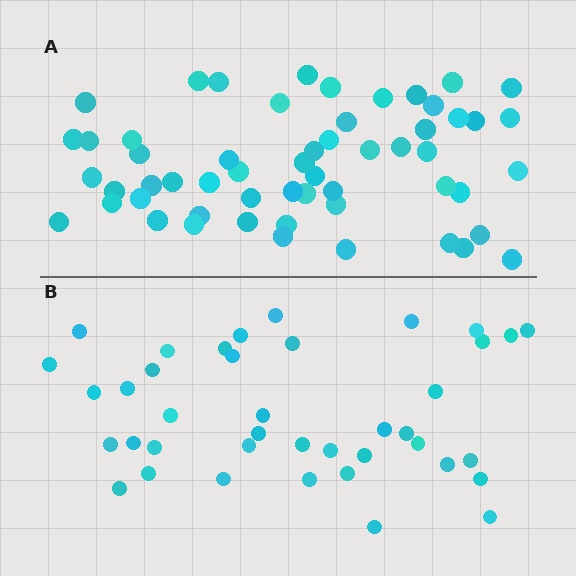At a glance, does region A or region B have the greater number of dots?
Region A (the top region) has more dots.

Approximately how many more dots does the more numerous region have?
Region A has approximately 15 more dots than region B.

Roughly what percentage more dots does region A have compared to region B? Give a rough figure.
About 40% more.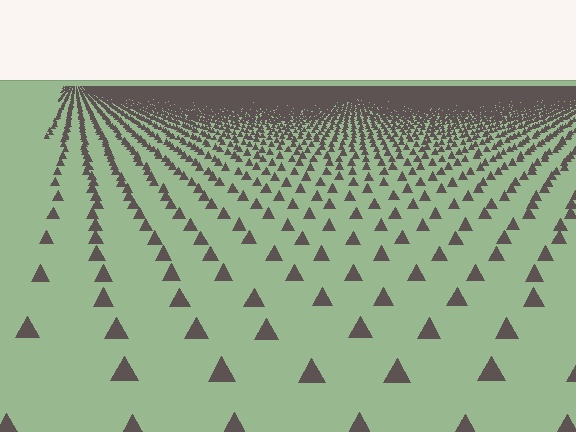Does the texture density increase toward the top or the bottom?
Density increases toward the top.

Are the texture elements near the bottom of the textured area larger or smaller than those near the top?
Larger. Near the bottom, elements are closer to the viewer and appear at a bigger on-screen size.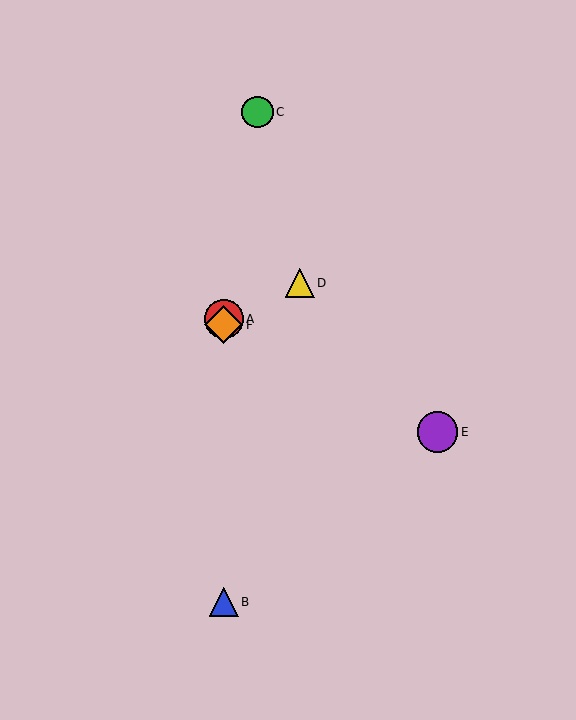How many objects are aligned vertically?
3 objects (A, B, F) are aligned vertically.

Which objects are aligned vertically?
Objects A, B, F are aligned vertically.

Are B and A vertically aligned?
Yes, both are at x≈224.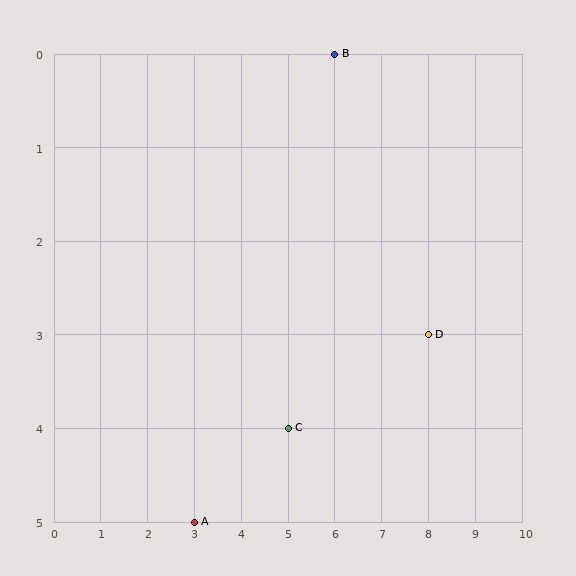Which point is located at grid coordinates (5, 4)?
Point C is at (5, 4).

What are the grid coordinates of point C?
Point C is at grid coordinates (5, 4).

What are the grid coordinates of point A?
Point A is at grid coordinates (3, 5).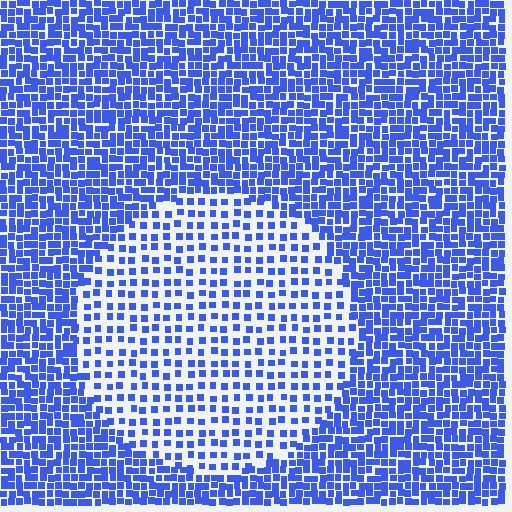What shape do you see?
I see a circle.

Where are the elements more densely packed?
The elements are more densely packed outside the circle boundary.